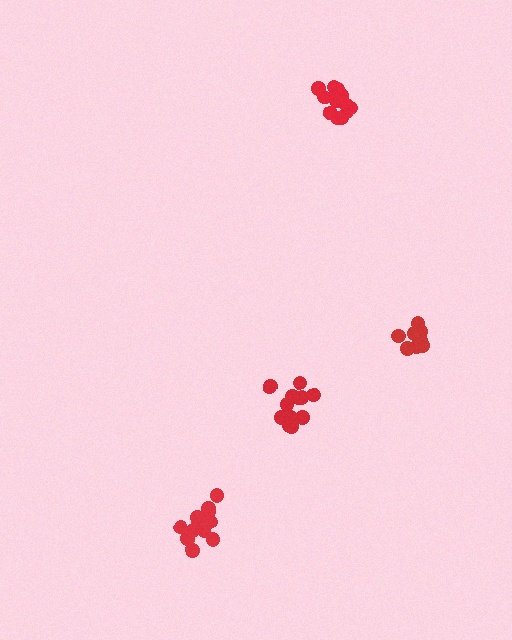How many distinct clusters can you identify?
There are 4 distinct clusters.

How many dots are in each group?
Group 1: 12 dots, Group 2: 14 dots, Group 3: 14 dots, Group 4: 8 dots (48 total).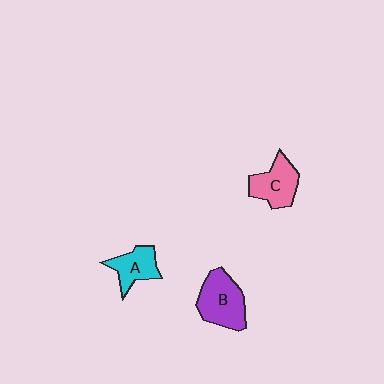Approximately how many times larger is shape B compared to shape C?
Approximately 1.2 times.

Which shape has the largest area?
Shape B (purple).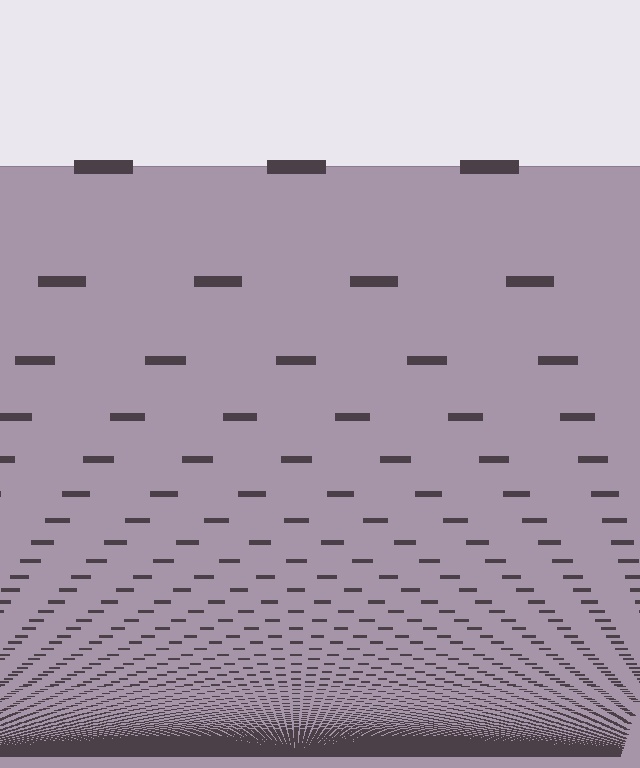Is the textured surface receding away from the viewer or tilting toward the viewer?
The surface appears to tilt toward the viewer. Texture elements get larger and sparser toward the top.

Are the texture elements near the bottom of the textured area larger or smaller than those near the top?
Smaller. The gradient is inverted — elements near the bottom are smaller and denser.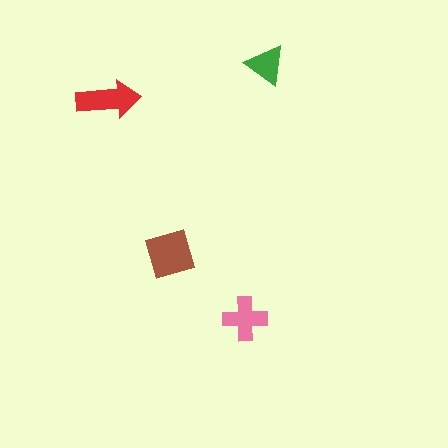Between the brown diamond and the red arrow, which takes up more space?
The brown diamond.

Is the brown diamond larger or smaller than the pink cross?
Larger.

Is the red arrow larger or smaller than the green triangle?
Larger.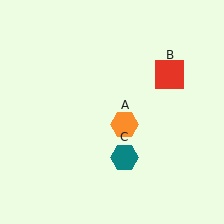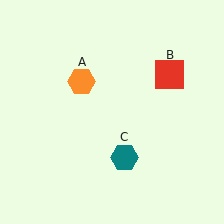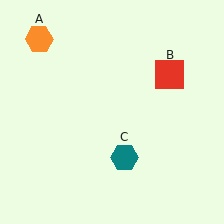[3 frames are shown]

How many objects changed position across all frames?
1 object changed position: orange hexagon (object A).